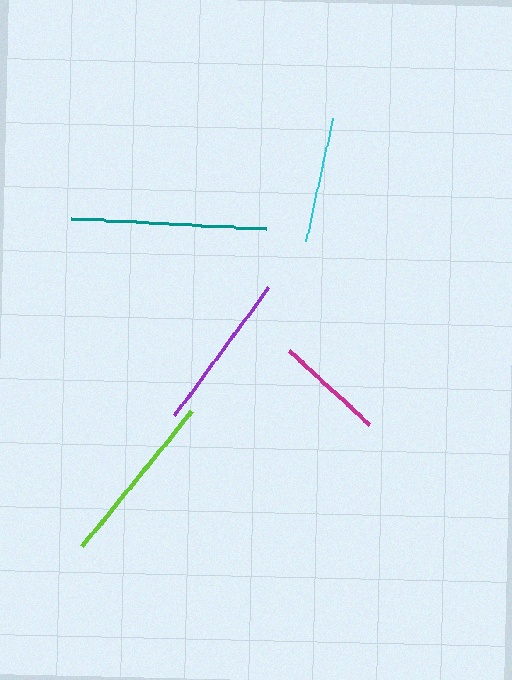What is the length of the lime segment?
The lime segment is approximately 174 pixels long.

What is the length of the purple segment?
The purple segment is approximately 158 pixels long.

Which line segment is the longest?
The teal line is the longest at approximately 195 pixels.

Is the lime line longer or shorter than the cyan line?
The lime line is longer than the cyan line.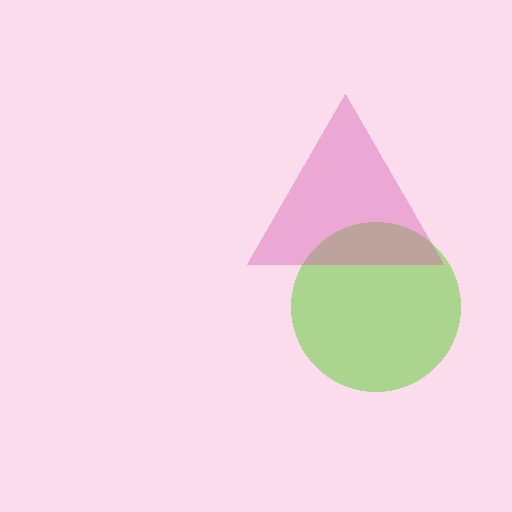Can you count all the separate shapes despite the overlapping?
Yes, there are 2 separate shapes.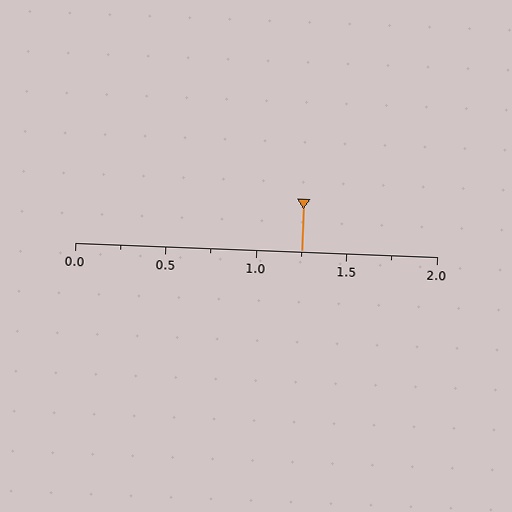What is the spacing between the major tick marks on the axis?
The major ticks are spaced 0.5 apart.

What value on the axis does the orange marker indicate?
The marker indicates approximately 1.25.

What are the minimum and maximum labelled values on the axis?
The axis runs from 0.0 to 2.0.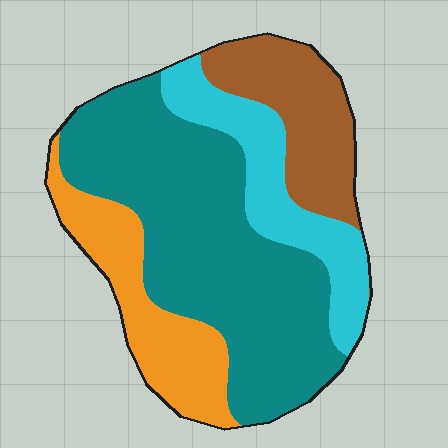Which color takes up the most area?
Teal, at roughly 50%.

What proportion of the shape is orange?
Orange takes up about one sixth (1/6) of the shape.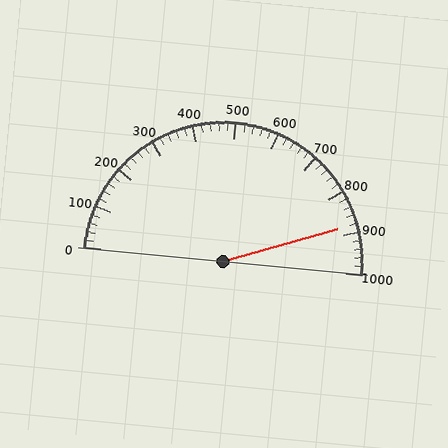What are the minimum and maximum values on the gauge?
The gauge ranges from 0 to 1000.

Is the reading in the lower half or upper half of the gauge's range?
The reading is in the upper half of the range (0 to 1000).